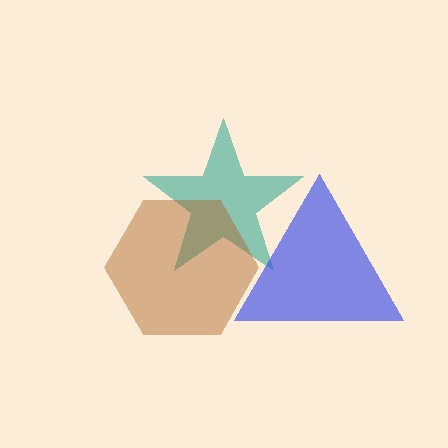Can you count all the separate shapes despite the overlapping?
Yes, there are 3 separate shapes.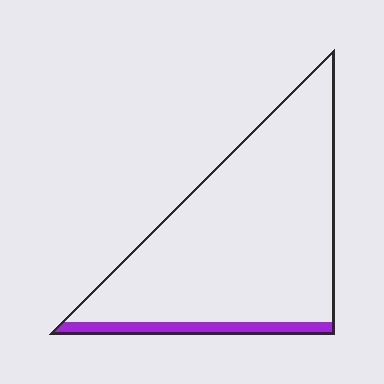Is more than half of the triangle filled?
No.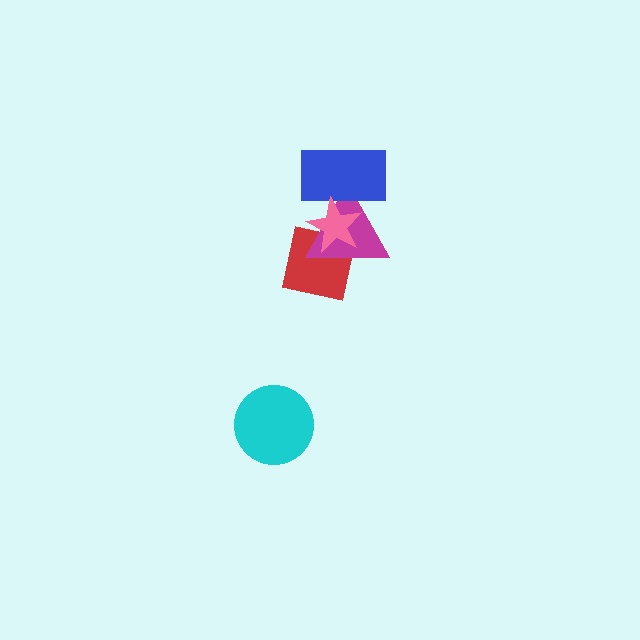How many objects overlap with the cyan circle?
0 objects overlap with the cyan circle.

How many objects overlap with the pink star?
3 objects overlap with the pink star.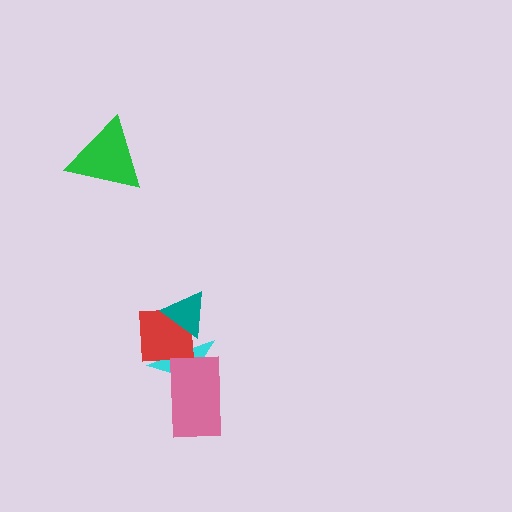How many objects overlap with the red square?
2 objects overlap with the red square.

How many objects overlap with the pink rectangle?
1 object overlaps with the pink rectangle.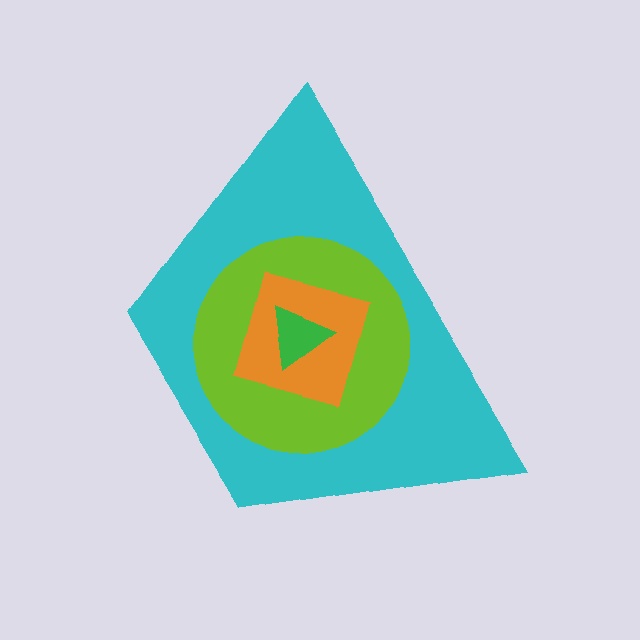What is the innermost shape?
The green triangle.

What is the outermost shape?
The cyan trapezoid.